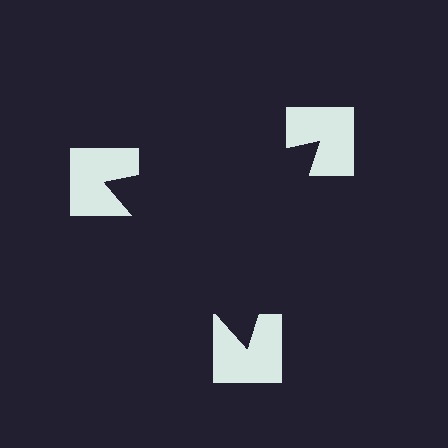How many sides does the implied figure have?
3 sides.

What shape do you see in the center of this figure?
An illusory triangle — its edges are inferred from the aligned wedge cuts in the notched squares, not physically drawn.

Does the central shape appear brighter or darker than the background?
It typically appears slightly darker than the background, even though no actual brightness change is drawn.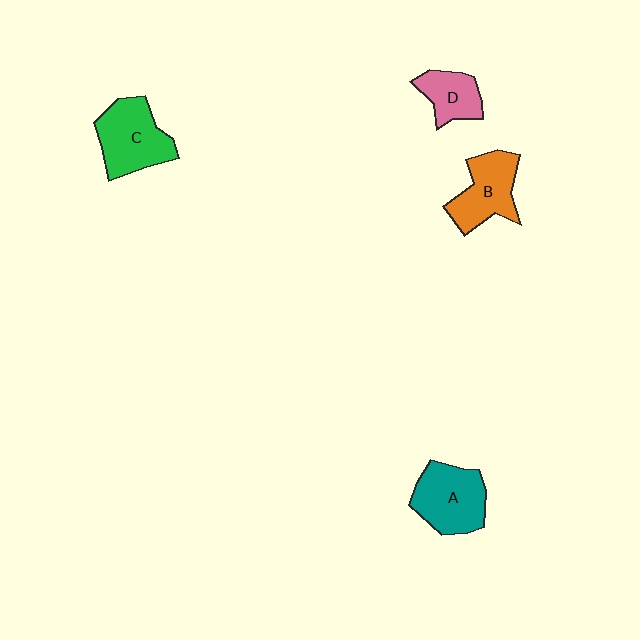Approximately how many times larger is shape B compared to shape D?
Approximately 1.4 times.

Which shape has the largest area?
Shape C (green).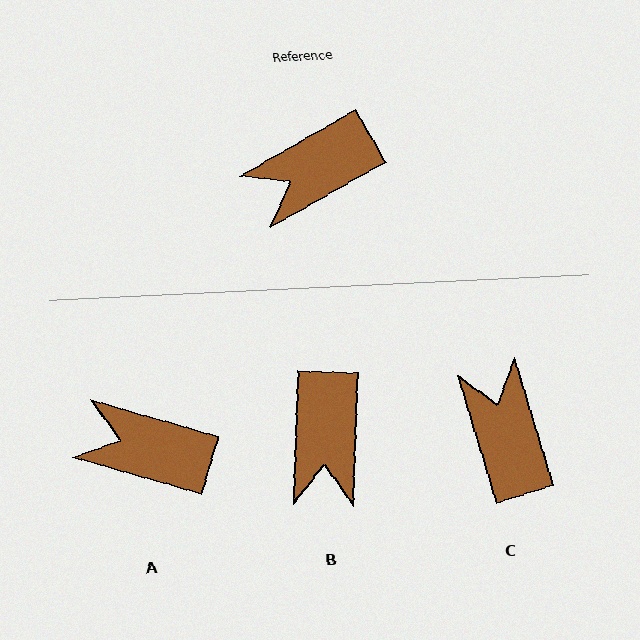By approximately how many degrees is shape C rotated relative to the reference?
Approximately 103 degrees clockwise.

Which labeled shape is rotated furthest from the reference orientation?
C, about 103 degrees away.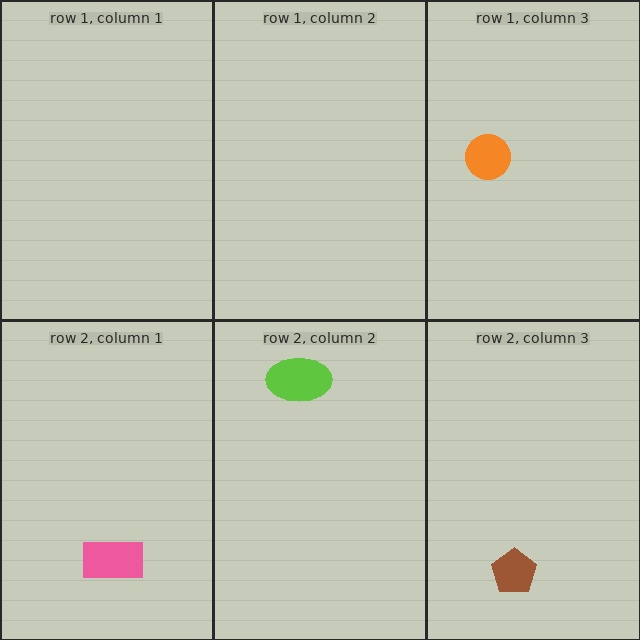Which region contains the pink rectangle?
The row 2, column 1 region.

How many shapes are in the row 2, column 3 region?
1.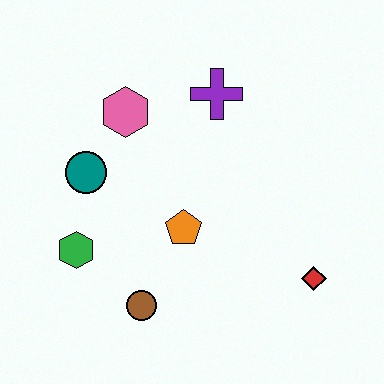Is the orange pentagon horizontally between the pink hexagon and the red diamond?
Yes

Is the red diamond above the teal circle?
No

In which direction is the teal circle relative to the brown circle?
The teal circle is above the brown circle.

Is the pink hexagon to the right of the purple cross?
No